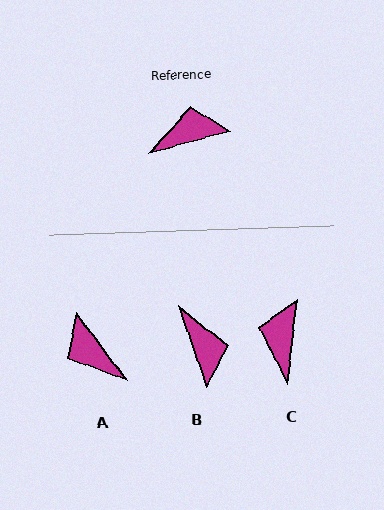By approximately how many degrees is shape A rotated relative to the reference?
Approximately 112 degrees counter-clockwise.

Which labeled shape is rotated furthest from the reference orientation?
A, about 112 degrees away.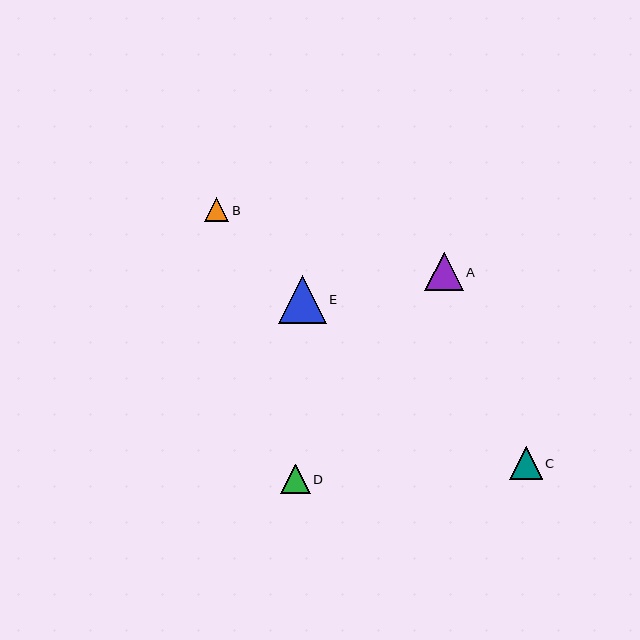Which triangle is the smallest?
Triangle B is the smallest with a size of approximately 24 pixels.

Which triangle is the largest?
Triangle E is the largest with a size of approximately 48 pixels.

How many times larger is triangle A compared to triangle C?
Triangle A is approximately 1.2 times the size of triangle C.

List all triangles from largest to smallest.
From largest to smallest: E, A, C, D, B.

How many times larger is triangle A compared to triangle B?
Triangle A is approximately 1.6 times the size of triangle B.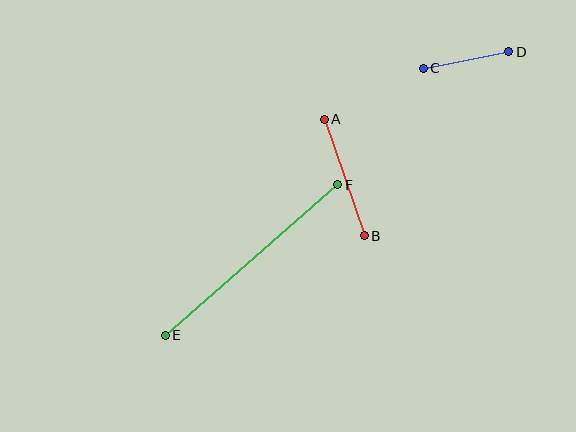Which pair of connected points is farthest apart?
Points E and F are farthest apart.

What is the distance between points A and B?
The distance is approximately 123 pixels.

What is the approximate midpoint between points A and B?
The midpoint is at approximately (344, 178) pixels.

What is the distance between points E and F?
The distance is approximately 229 pixels.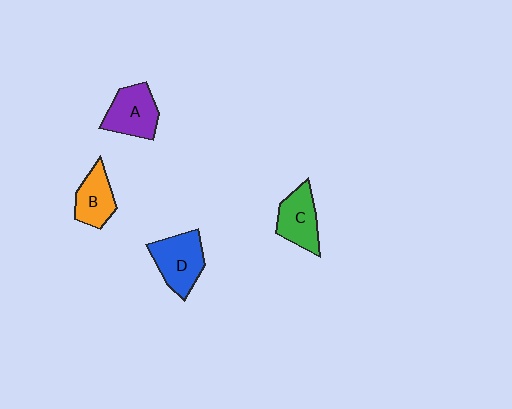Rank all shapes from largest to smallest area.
From largest to smallest: D (blue), A (purple), C (green), B (orange).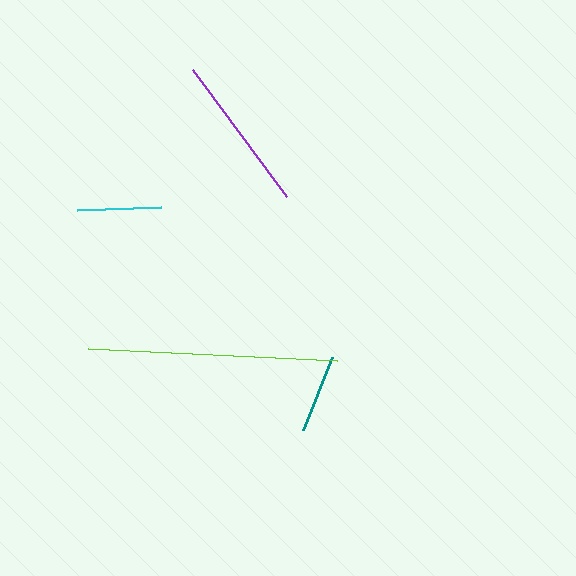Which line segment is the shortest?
The teal line is the shortest at approximately 79 pixels.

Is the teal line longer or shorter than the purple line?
The purple line is longer than the teal line.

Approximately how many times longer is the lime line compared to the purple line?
The lime line is approximately 1.6 times the length of the purple line.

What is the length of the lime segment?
The lime segment is approximately 249 pixels long.